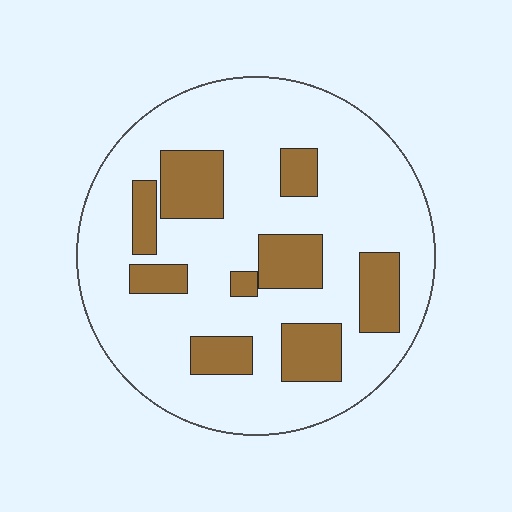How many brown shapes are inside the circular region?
9.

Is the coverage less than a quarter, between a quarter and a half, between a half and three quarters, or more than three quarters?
Less than a quarter.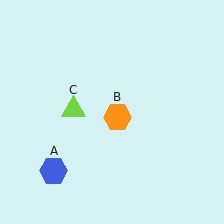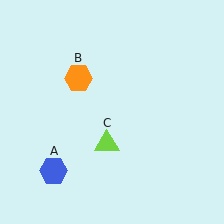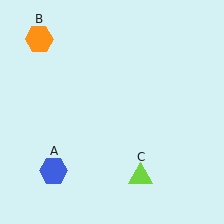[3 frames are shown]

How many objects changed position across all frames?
2 objects changed position: orange hexagon (object B), lime triangle (object C).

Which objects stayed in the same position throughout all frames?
Blue hexagon (object A) remained stationary.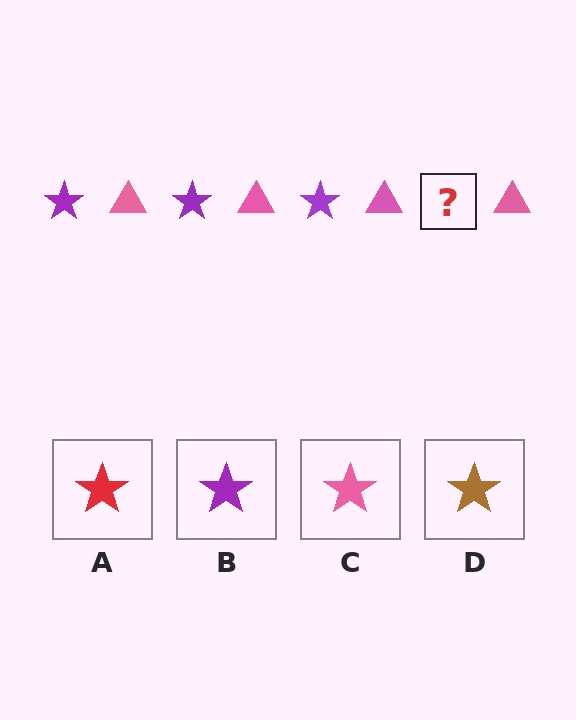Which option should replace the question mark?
Option B.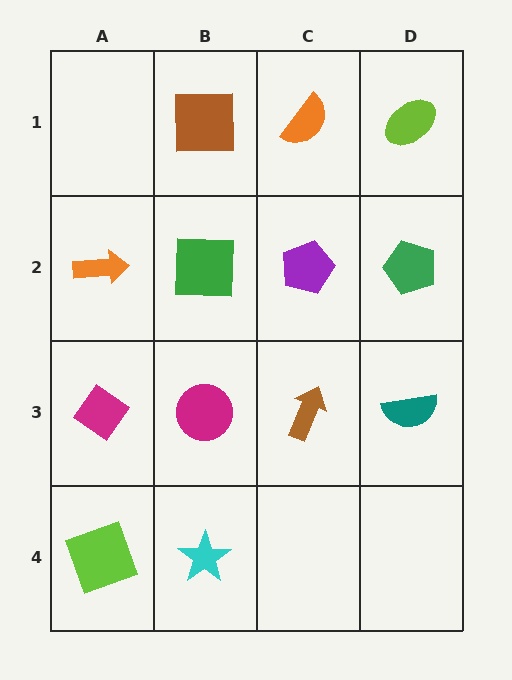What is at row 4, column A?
A lime square.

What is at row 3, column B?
A magenta circle.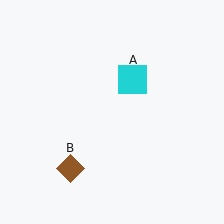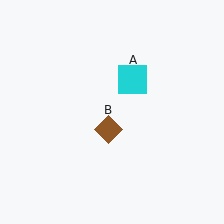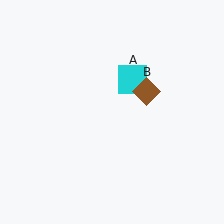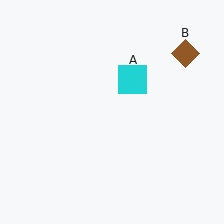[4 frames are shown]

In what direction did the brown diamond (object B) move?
The brown diamond (object B) moved up and to the right.